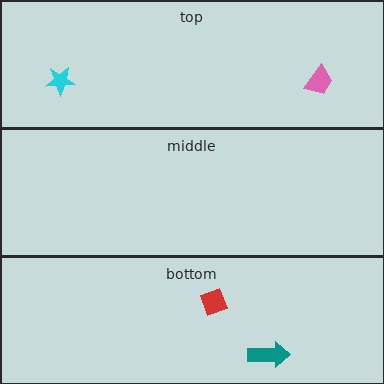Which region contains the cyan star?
The top region.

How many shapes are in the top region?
2.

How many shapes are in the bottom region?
2.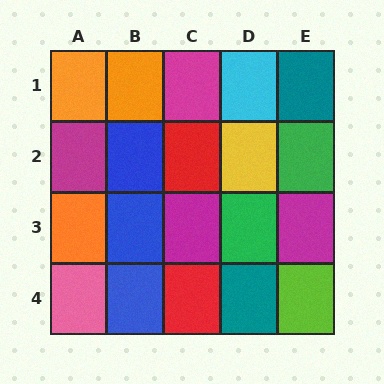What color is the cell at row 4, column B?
Blue.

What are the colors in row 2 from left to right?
Magenta, blue, red, yellow, green.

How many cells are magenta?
4 cells are magenta.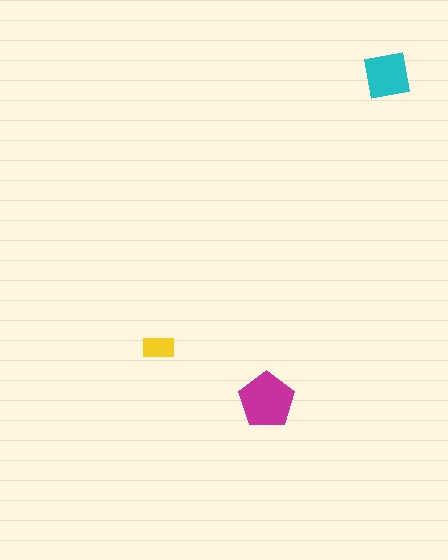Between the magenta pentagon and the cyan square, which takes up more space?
The magenta pentagon.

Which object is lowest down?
The magenta pentagon is bottommost.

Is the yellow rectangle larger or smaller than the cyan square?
Smaller.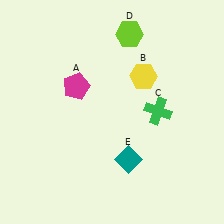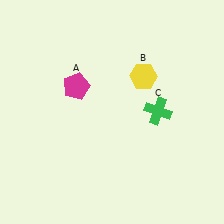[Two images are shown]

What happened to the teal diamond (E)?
The teal diamond (E) was removed in Image 2. It was in the bottom-right area of Image 1.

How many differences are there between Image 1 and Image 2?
There are 2 differences between the two images.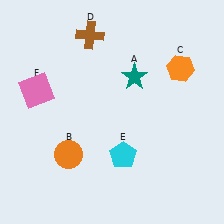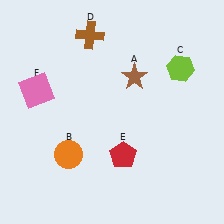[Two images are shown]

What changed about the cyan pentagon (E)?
In Image 1, E is cyan. In Image 2, it changed to red.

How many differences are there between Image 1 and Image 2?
There are 3 differences between the two images.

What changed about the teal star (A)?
In Image 1, A is teal. In Image 2, it changed to brown.